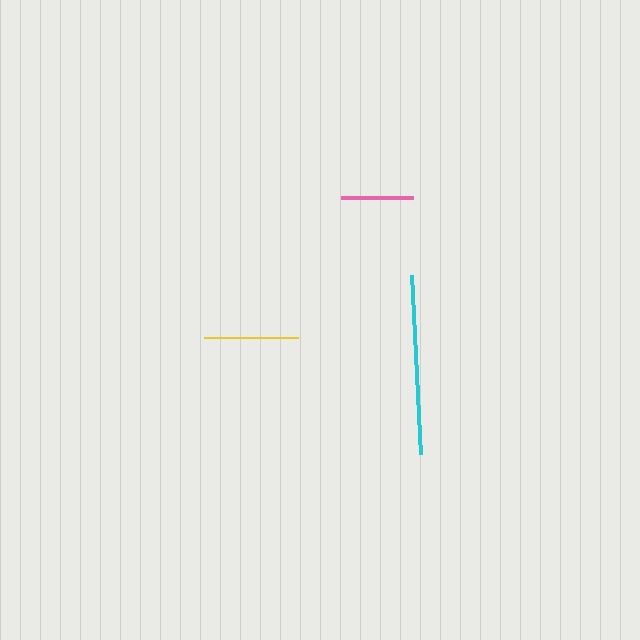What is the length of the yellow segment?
The yellow segment is approximately 94 pixels long.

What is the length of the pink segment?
The pink segment is approximately 72 pixels long.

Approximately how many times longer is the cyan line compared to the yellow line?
The cyan line is approximately 1.9 times the length of the yellow line.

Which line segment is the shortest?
The pink line is the shortest at approximately 72 pixels.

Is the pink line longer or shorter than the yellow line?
The yellow line is longer than the pink line.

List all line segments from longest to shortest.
From longest to shortest: cyan, yellow, pink.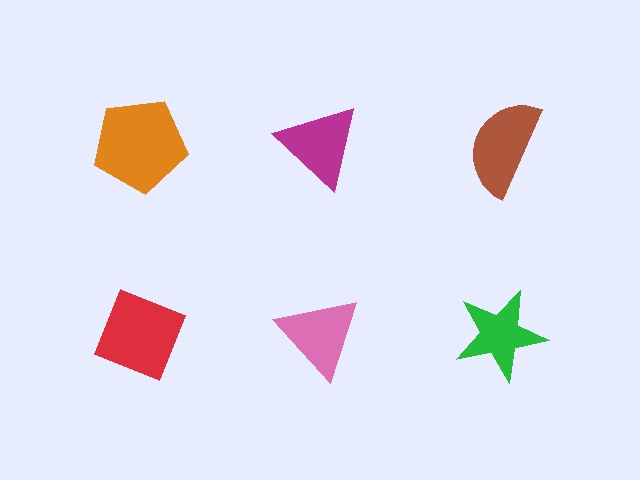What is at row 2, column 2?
A pink triangle.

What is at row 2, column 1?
A red diamond.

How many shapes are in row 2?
3 shapes.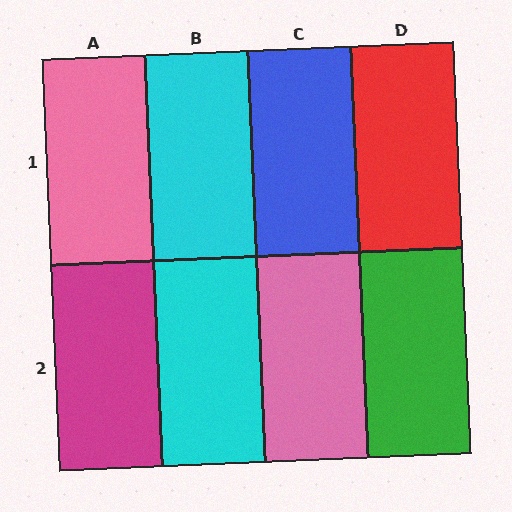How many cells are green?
1 cell is green.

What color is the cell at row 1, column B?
Cyan.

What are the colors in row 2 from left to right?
Magenta, cyan, pink, green.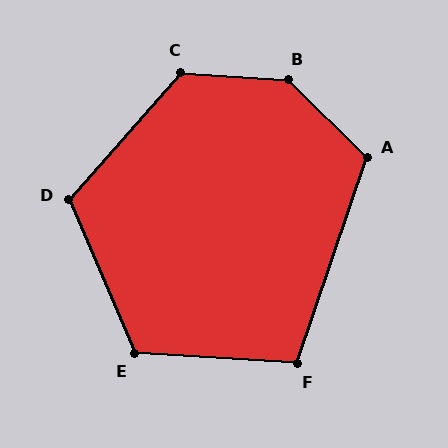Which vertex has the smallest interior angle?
F, at approximately 105 degrees.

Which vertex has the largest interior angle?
B, at approximately 139 degrees.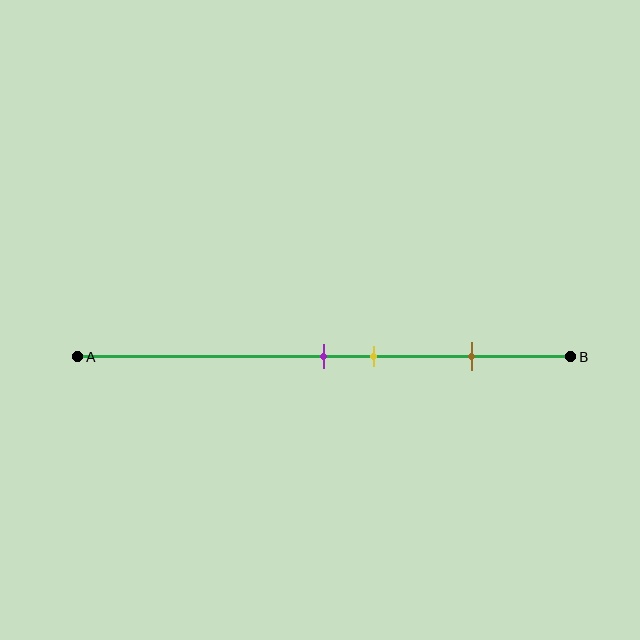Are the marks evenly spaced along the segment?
No, the marks are not evenly spaced.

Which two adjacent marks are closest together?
The purple and yellow marks are the closest adjacent pair.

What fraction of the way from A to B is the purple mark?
The purple mark is approximately 50% (0.5) of the way from A to B.